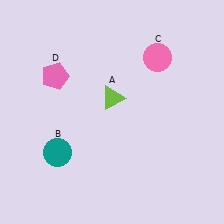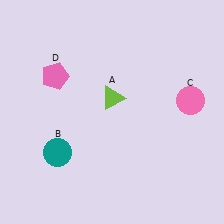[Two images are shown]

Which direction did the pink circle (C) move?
The pink circle (C) moved down.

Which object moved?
The pink circle (C) moved down.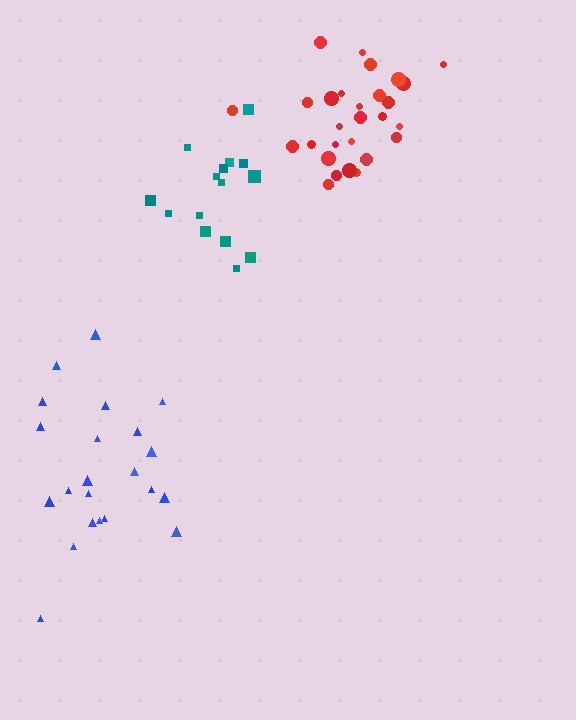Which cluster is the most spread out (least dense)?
Blue.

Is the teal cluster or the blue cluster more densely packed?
Teal.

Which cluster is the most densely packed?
Red.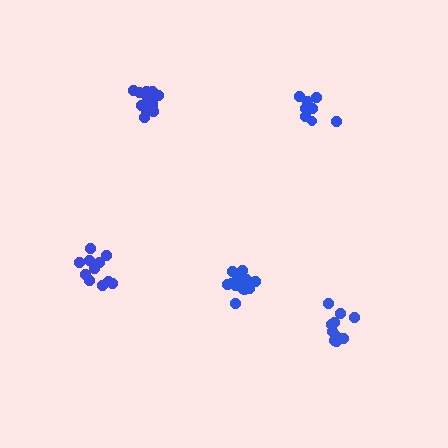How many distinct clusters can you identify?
There are 5 distinct clusters.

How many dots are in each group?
Group 1: 11 dots, Group 2: 14 dots, Group 3: 8 dots, Group 4: 14 dots, Group 5: 11 dots (58 total).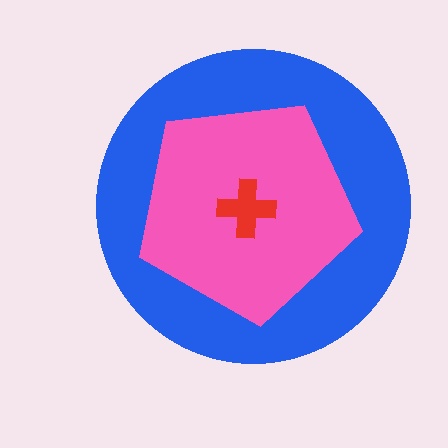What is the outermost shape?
The blue circle.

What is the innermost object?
The red cross.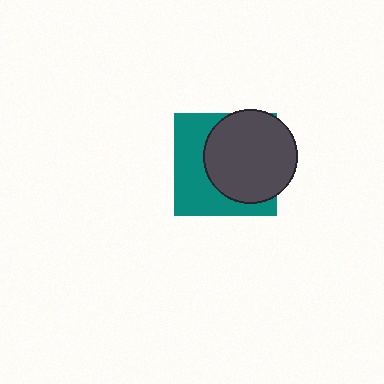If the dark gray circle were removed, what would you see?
You would see the complete teal square.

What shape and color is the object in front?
The object in front is a dark gray circle.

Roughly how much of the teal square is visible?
About half of it is visible (roughly 45%).